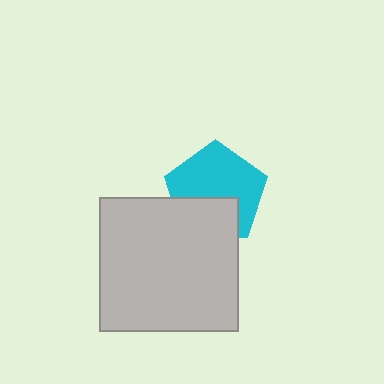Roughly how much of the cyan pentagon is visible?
About half of it is visible (roughly 65%).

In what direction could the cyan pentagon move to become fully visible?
The cyan pentagon could move up. That would shift it out from behind the light gray rectangle entirely.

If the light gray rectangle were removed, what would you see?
You would see the complete cyan pentagon.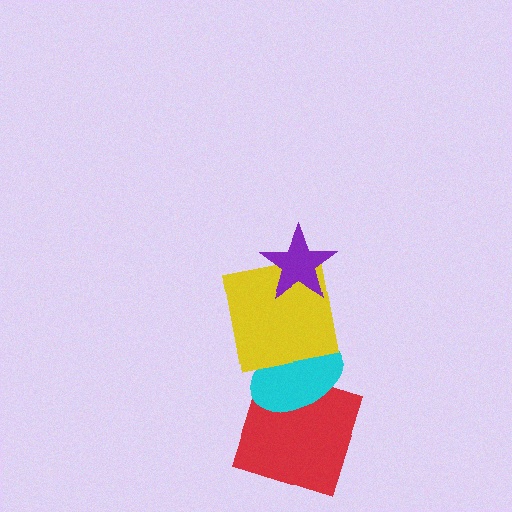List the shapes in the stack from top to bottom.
From top to bottom: the purple star, the yellow square, the cyan ellipse, the red square.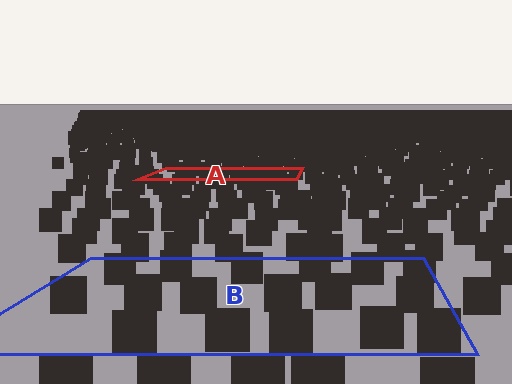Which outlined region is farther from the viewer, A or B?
Region A is farther from the viewer — the texture elements inside it appear smaller and more densely packed.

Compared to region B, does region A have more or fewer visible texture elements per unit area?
Region A has more texture elements per unit area — they are packed more densely because it is farther away.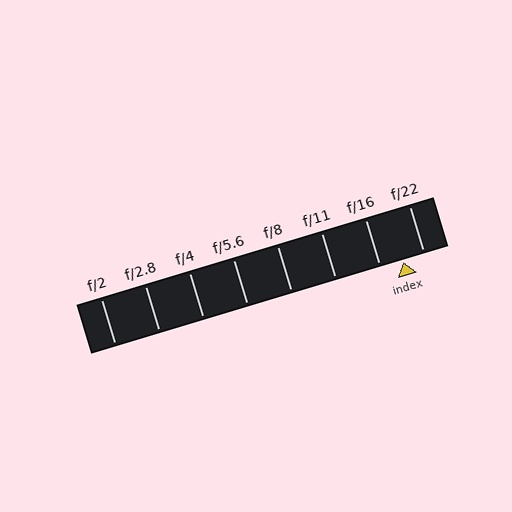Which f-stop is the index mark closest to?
The index mark is closest to f/22.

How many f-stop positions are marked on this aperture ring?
There are 8 f-stop positions marked.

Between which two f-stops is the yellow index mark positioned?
The index mark is between f/16 and f/22.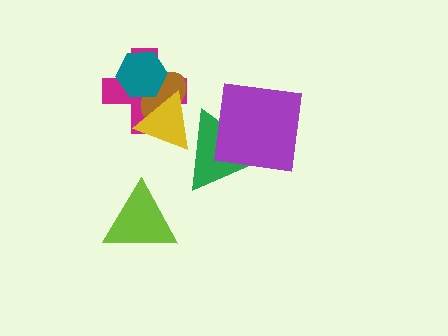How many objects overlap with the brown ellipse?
3 objects overlap with the brown ellipse.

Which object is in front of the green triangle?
The purple square is in front of the green triangle.